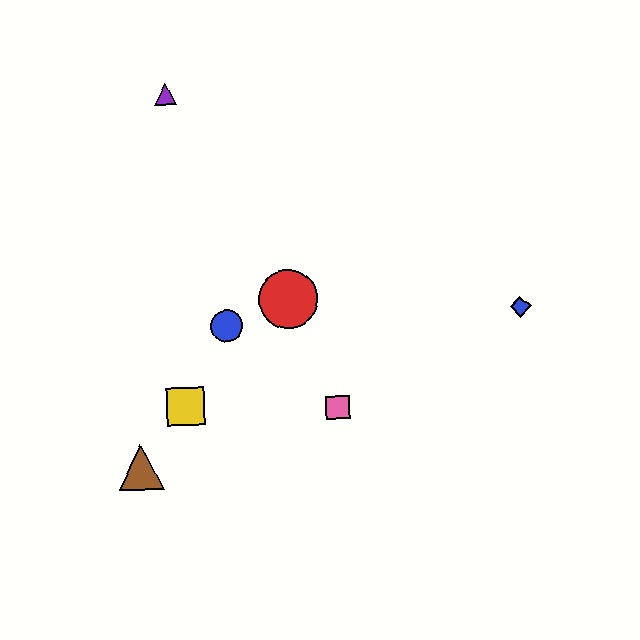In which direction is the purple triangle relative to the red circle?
The purple triangle is above the red circle.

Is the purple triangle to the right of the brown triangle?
Yes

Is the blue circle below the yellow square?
No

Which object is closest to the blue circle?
The red circle is closest to the blue circle.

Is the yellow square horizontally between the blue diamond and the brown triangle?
Yes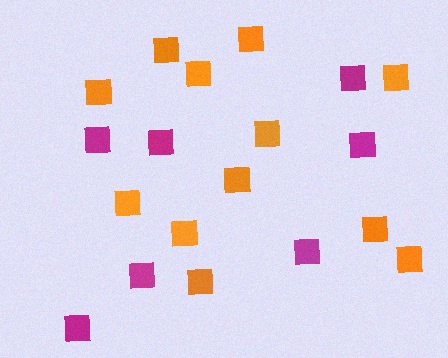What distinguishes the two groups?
There are 2 groups: one group of magenta squares (7) and one group of orange squares (12).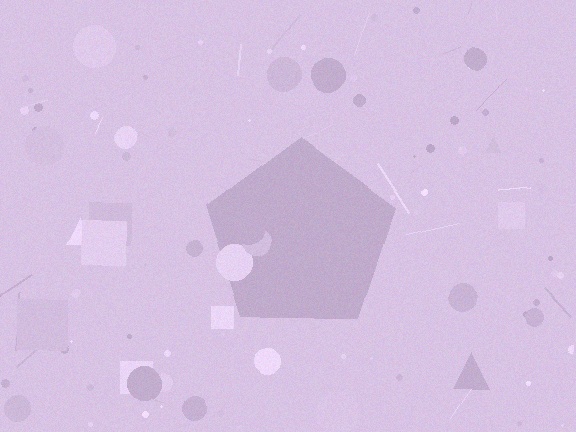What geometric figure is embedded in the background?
A pentagon is embedded in the background.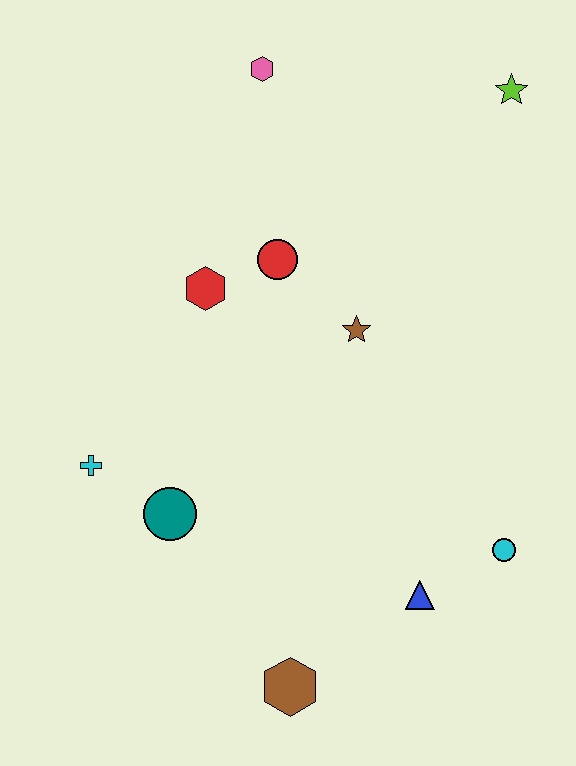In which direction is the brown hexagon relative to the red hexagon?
The brown hexagon is below the red hexagon.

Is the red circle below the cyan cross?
No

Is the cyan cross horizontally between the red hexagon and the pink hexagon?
No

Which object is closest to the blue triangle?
The cyan circle is closest to the blue triangle.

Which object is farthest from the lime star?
The brown hexagon is farthest from the lime star.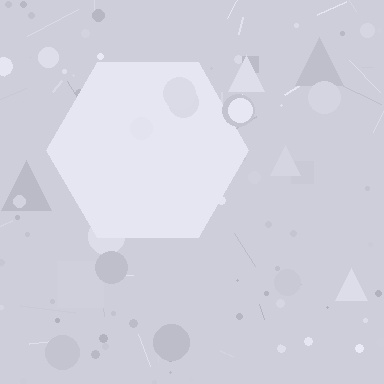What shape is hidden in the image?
A hexagon is hidden in the image.